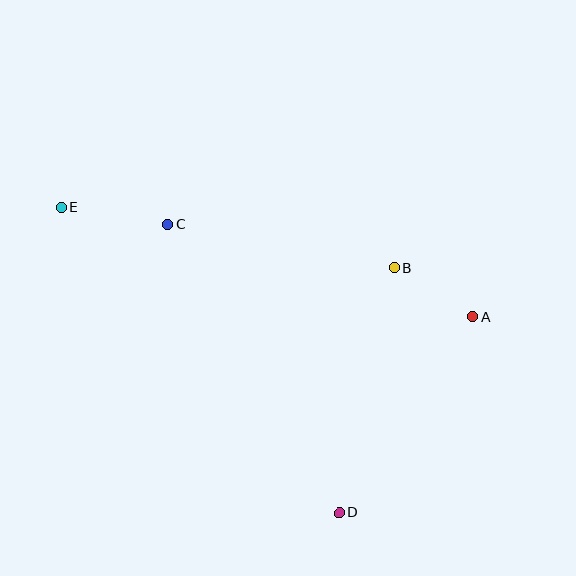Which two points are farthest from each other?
Points A and E are farthest from each other.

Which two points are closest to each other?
Points A and B are closest to each other.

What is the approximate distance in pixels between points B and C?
The distance between B and C is approximately 230 pixels.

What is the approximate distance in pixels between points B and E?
The distance between B and E is approximately 338 pixels.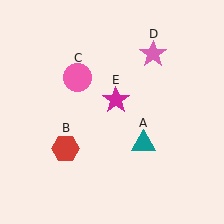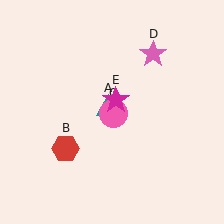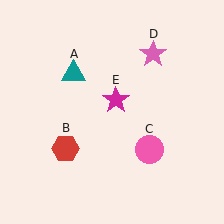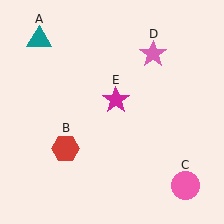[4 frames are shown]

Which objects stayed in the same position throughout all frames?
Red hexagon (object B) and pink star (object D) and magenta star (object E) remained stationary.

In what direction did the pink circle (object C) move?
The pink circle (object C) moved down and to the right.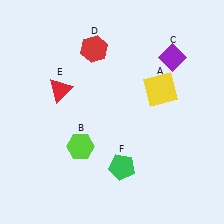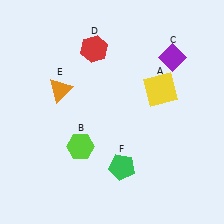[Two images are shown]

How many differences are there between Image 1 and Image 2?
There is 1 difference between the two images.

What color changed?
The triangle (E) changed from red in Image 1 to orange in Image 2.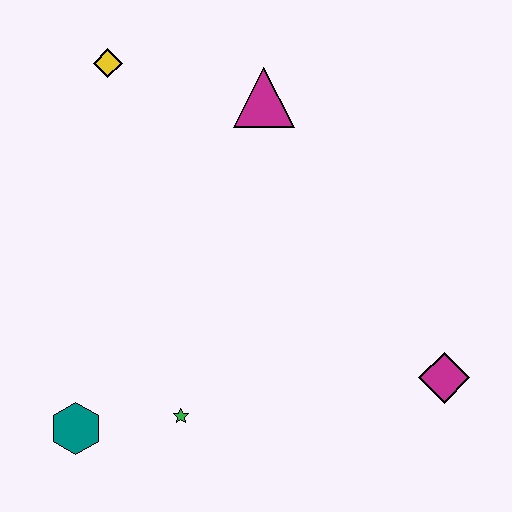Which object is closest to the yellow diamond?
The magenta triangle is closest to the yellow diamond.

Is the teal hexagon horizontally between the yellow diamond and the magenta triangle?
No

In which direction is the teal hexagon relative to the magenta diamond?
The teal hexagon is to the left of the magenta diamond.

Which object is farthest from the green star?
The yellow diamond is farthest from the green star.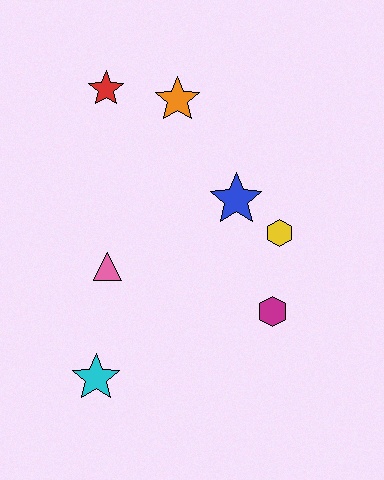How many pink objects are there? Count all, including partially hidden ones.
There is 1 pink object.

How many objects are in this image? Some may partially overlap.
There are 7 objects.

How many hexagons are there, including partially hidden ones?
There are 2 hexagons.